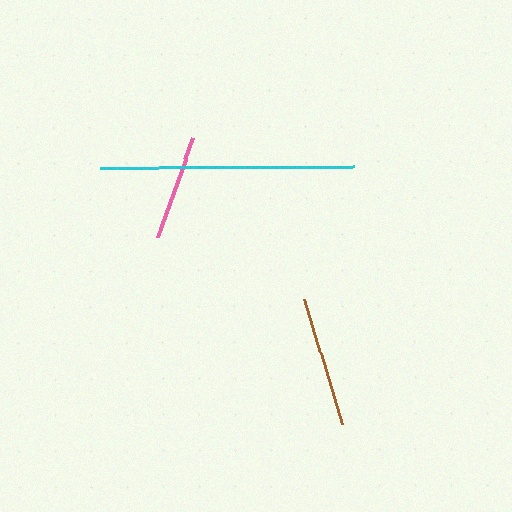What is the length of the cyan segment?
The cyan segment is approximately 254 pixels long.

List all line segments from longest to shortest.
From longest to shortest: cyan, brown, pink.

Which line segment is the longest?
The cyan line is the longest at approximately 254 pixels.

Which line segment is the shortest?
The pink line is the shortest at approximately 106 pixels.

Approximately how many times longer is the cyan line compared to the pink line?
The cyan line is approximately 2.4 times the length of the pink line.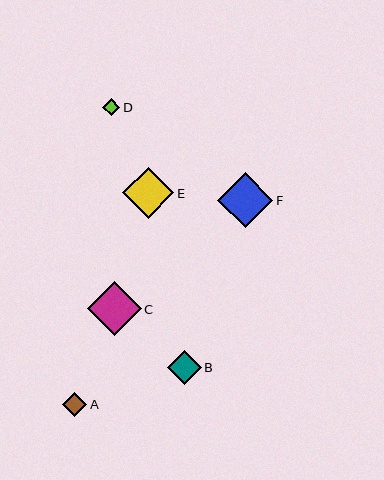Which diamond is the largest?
Diamond F is the largest with a size of approximately 55 pixels.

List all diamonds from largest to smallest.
From largest to smallest: F, C, E, B, A, D.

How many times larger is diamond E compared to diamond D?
Diamond E is approximately 3.0 times the size of diamond D.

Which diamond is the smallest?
Diamond D is the smallest with a size of approximately 17 pixels.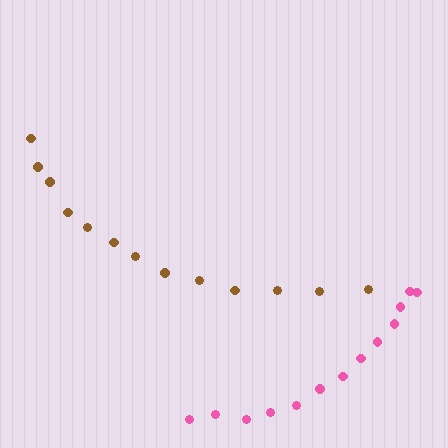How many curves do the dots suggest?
There are 2 distinct paths.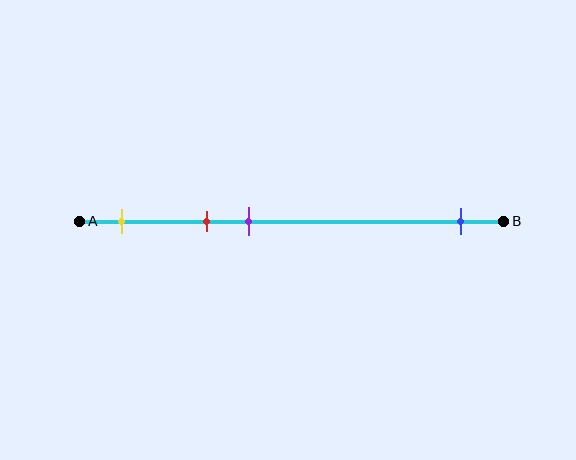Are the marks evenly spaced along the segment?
No, the marks are not evenly spaced.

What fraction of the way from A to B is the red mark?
The red mark is approximately 30% (0.3) of the way from A to B.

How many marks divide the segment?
There are 4 marks dividing the segment.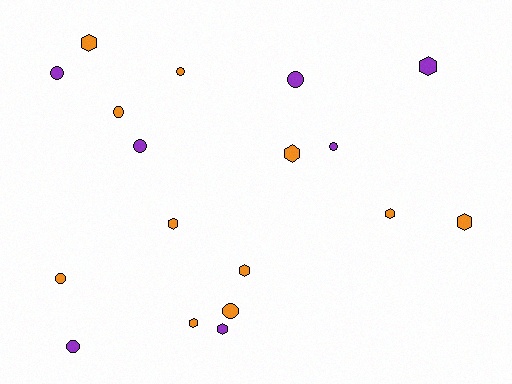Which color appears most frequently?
Orange, with 11 objects.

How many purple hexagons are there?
There are 2 purple hexagons.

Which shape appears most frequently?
Circle, with 9 objects.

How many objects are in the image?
There are 18 objects.